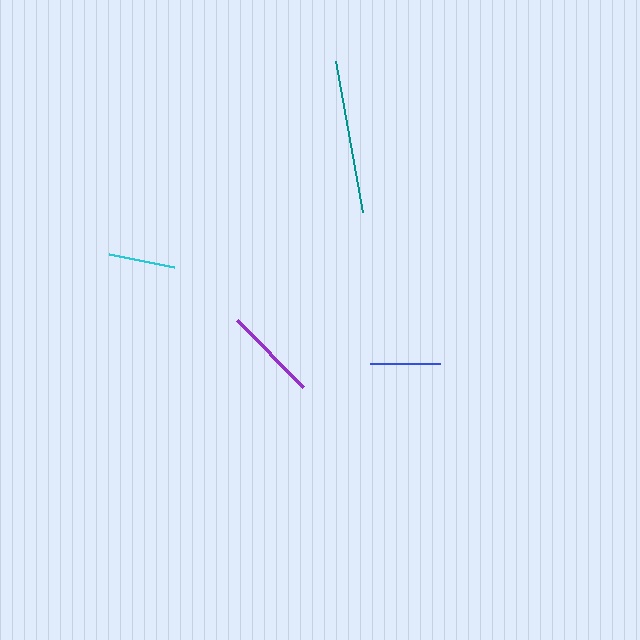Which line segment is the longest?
The teal line is the longest at approximately 153 pixels.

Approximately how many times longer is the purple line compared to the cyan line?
The purple line is approximately 1.4 times the length of the cyan line.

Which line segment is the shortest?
The cyan line is the shortest at approximately 67 pixels.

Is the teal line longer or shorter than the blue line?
The teal line is longer than the blue line.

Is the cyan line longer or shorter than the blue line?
The blue line is longer than the cyan line.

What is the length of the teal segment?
The teal segment is approximately 153 pixels long.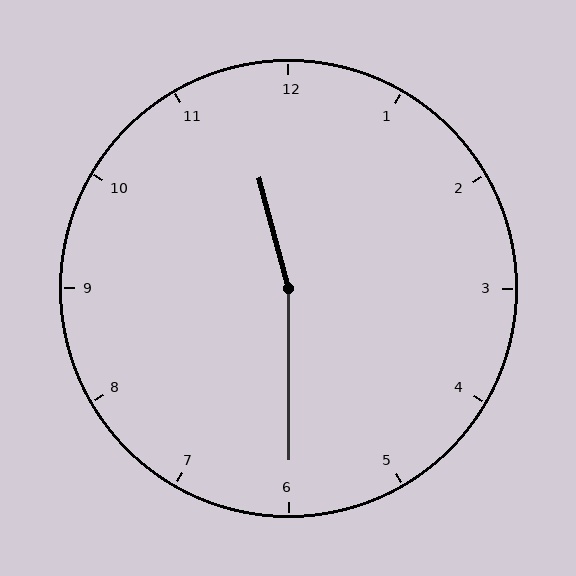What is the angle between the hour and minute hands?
Approximately 165 degrees.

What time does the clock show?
11:30.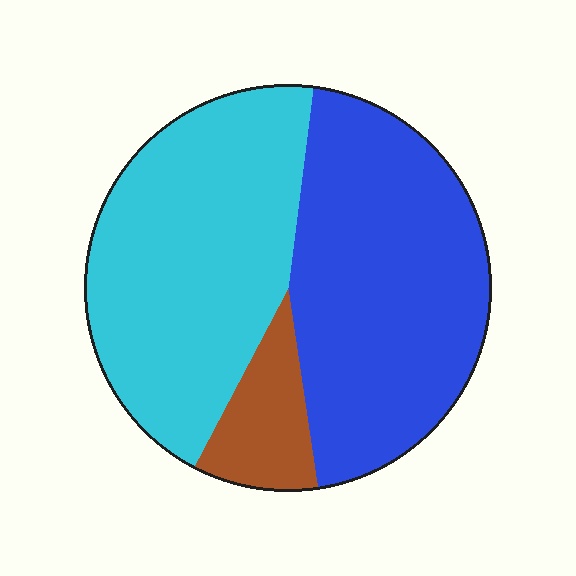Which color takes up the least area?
Brown, at roughly 10%.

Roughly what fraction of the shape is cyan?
Cyan takes up between a third and a half of the shape.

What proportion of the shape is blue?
Blue covers 46% of the shape.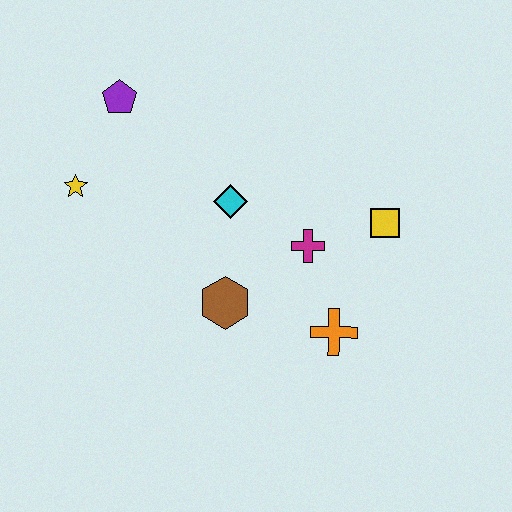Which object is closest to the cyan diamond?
The magenta cross is closest to the cyan diamond.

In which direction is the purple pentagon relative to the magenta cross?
The purple pentagon is to the left of the magenta cross.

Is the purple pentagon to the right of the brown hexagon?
No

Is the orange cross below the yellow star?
Yes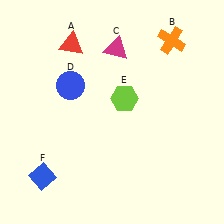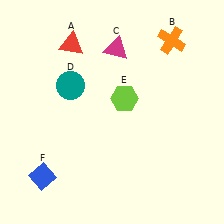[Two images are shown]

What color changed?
The circle (D) changed from blue in Image 1 to teal in Image 2.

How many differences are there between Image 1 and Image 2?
There is 1 difference between the two images.